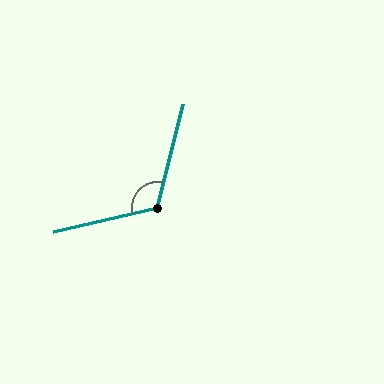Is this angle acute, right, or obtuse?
It is obtuse.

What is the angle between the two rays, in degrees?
Approximately 117 degrees.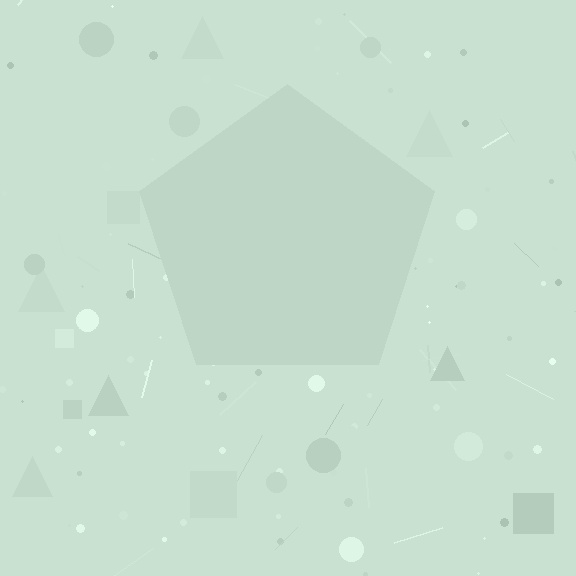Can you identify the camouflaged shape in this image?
The camouflaged shape is a pentagon.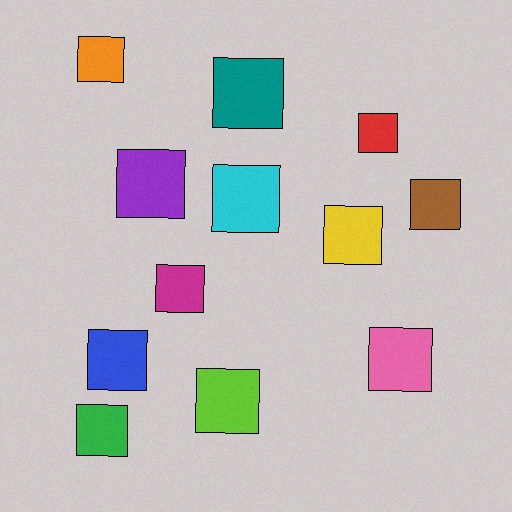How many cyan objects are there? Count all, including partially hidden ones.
There is 1 cyan object.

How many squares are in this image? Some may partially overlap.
There are 12 squares.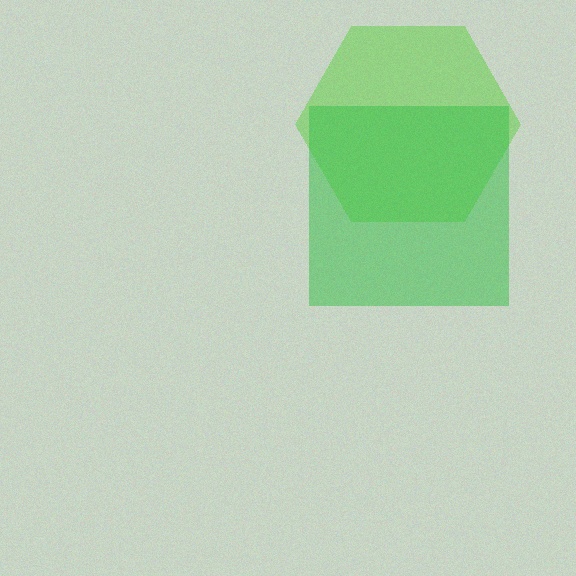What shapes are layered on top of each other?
The layered shapes are: a lime hexagon, a green square.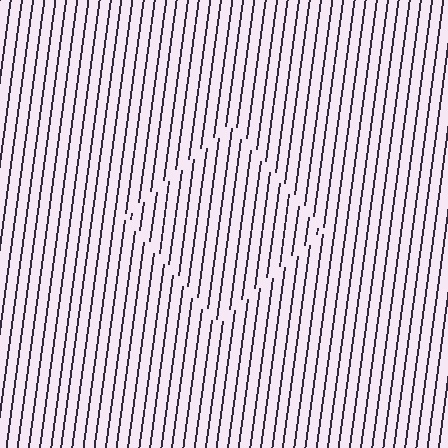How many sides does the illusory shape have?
4 sides — the line-ends trace a square.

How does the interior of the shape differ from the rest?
The interior of the shape contains the same grating, shifted by half a period — the contour is defined by the phase discontinuity where line-ends from the inner and outer gratings abut.